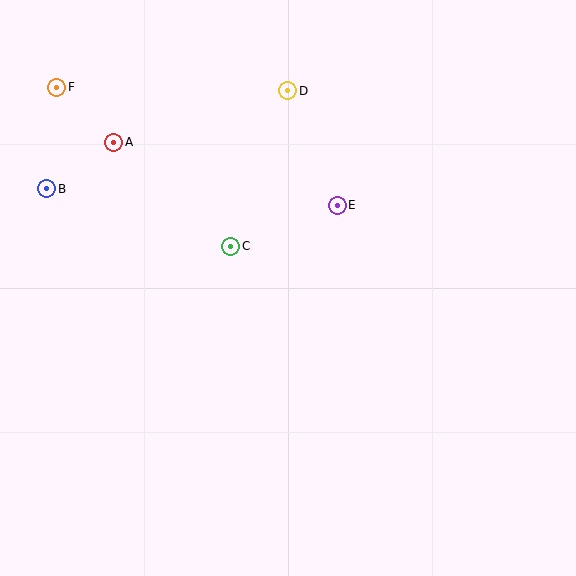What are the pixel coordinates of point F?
Point F is at (57, 87).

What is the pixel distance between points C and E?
The distance between C and E is 114 pixels.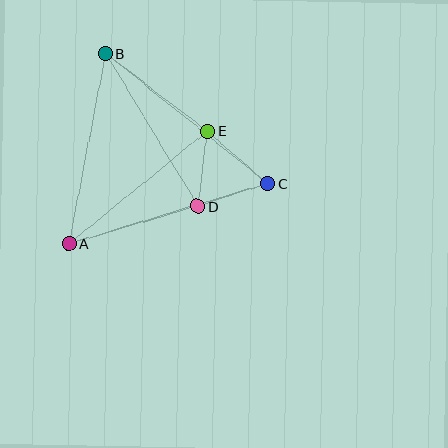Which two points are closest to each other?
Points C and D are closest to each other.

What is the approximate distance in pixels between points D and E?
The distance between D and E is approximately 76 pixels.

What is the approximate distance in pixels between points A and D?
The distance between A and D is approximately 135 pixels.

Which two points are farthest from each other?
Points A and C are farthest from each other.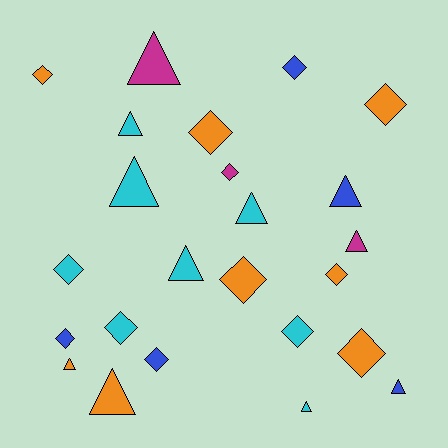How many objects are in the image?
There are 24 objects.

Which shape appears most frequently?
Diamond, with 13 objects.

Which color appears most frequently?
Cyan, with 8 objects.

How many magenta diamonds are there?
There is 1 magenta diamond.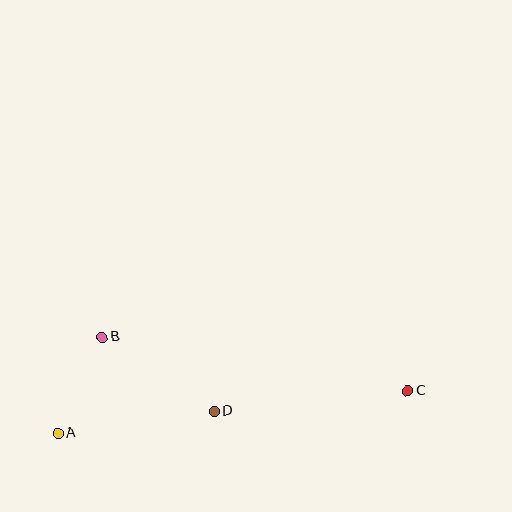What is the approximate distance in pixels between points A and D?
The distance between A and D is approximately 158 pixels.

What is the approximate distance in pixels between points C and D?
The distance between C and D is approximately 195 pixels.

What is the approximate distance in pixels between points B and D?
The distance between B and D is approximately 134 pixels.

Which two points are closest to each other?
Points A and B are closest to each other.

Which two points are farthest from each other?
Points A and C are farthest from each other.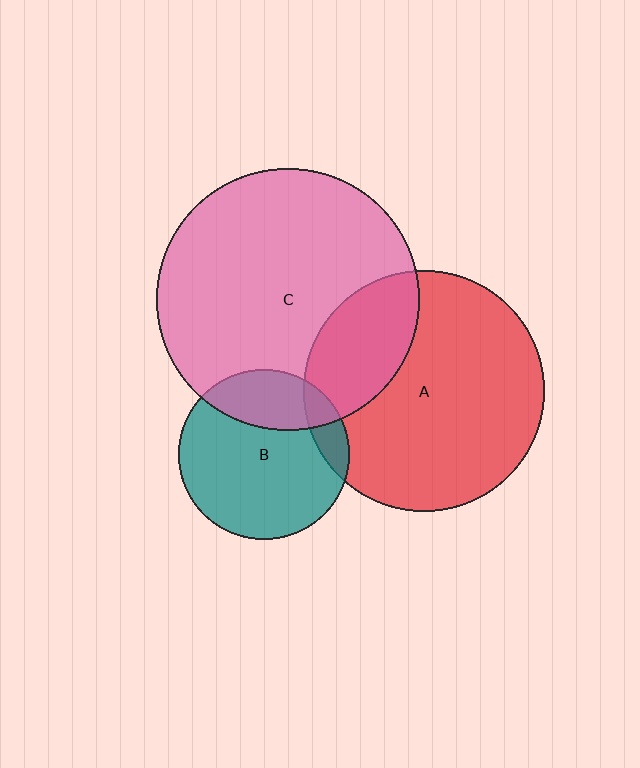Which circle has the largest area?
Circle C (pink).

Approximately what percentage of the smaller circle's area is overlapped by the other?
Approximately 10%.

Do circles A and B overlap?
Yes.